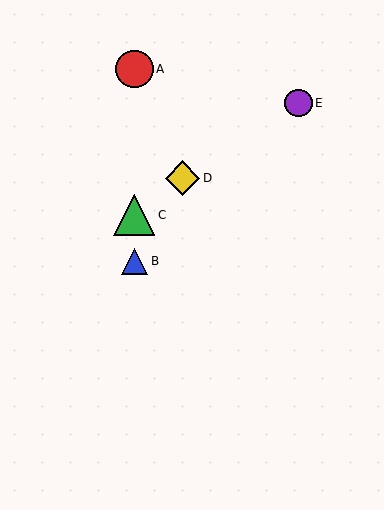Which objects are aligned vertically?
Objects A, B, C are aligned vertically.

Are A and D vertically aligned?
No, A is at x≈134 and D is at x≈183.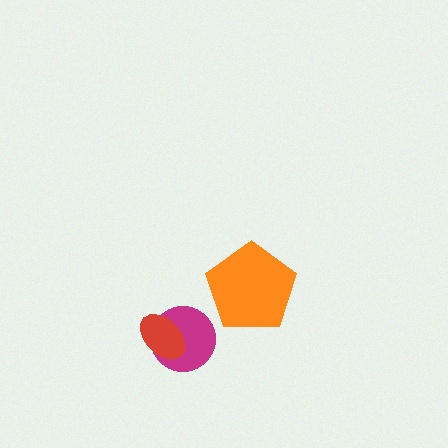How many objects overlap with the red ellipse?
1 object overlaps with the red ellipse.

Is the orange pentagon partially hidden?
No, no other shape covers it.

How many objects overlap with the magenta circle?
1 object overlaps with the magenta circle.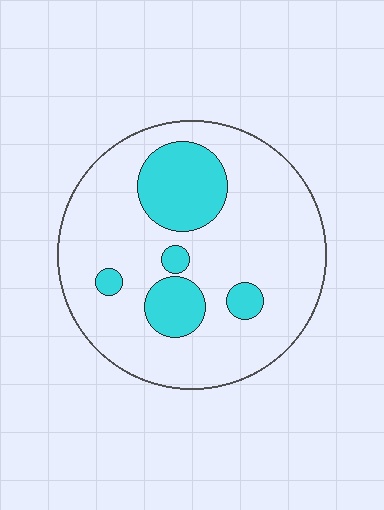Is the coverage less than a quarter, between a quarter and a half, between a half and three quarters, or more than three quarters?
Less than a quarter.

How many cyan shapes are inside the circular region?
5.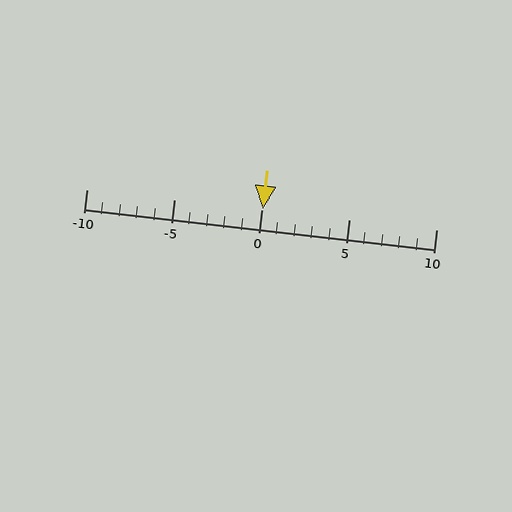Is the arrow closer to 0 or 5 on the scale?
The arrow is closer to 0.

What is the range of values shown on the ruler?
The ruler shows values from -10 to 10.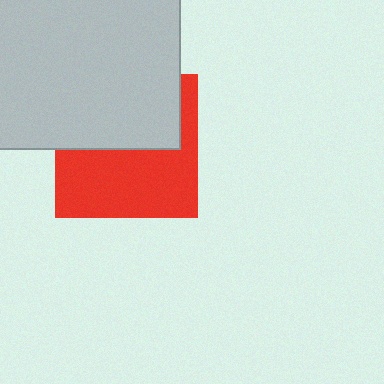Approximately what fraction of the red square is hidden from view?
Roughly 47% of the red square is hidden behind the light gray square.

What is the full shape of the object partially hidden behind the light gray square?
The partially hidden object is a red square.